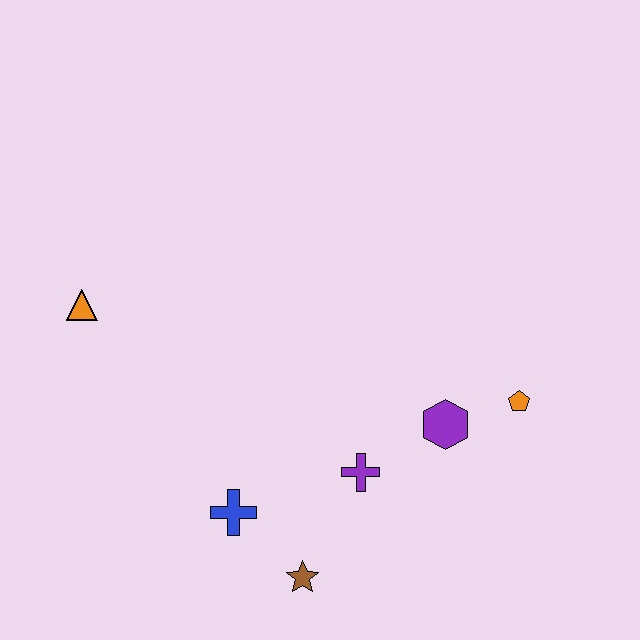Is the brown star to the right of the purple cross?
No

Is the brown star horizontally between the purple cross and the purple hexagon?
No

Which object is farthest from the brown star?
The orange triangle is farthest from the brown star.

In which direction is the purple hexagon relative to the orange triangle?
The purple hexagon is to the right of the orange triangle.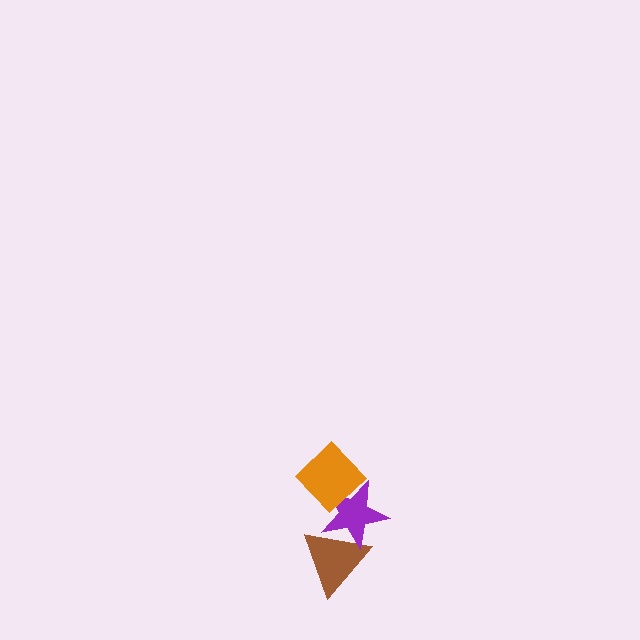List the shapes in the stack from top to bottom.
From top to bottom: the orange diamond, the purple star, the brown triangle.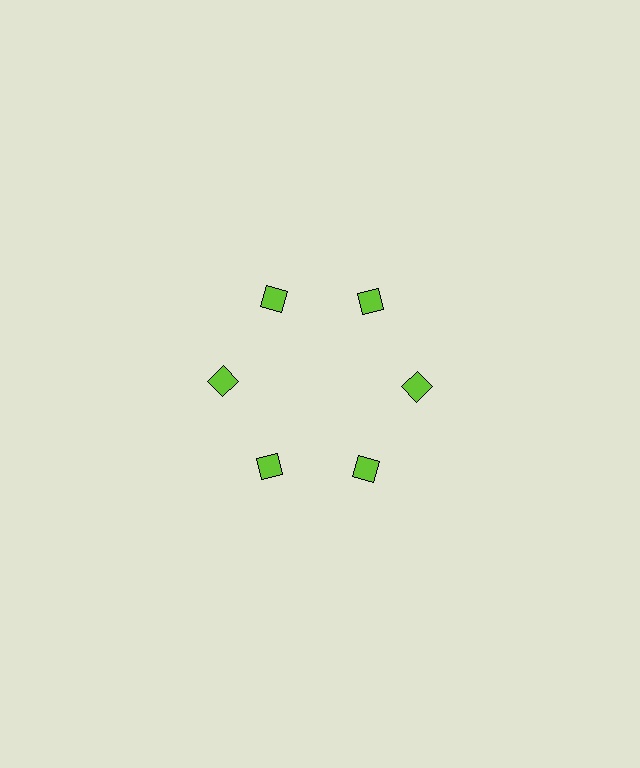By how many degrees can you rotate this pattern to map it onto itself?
The pattern maps onto itself every 60 degrees of rotation.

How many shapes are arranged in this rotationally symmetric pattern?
There are 6 shapes, arranged in 6 groups of 1.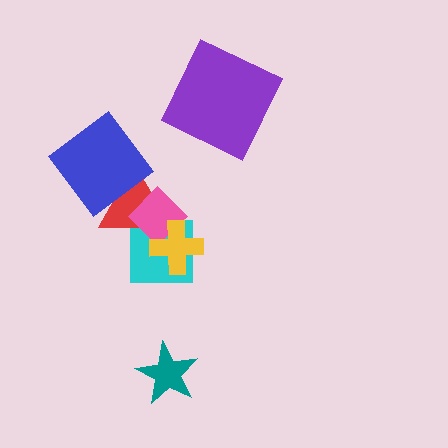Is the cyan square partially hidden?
Yes, it is partially covered by another shape.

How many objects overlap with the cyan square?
3 objects overlap with the cyan square.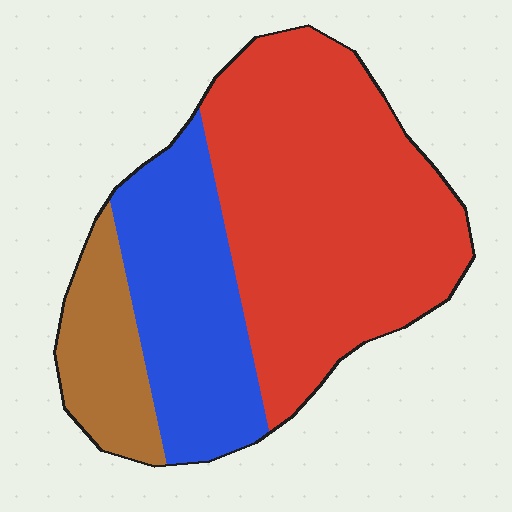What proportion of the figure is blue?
Blue covers about 30% of the figure.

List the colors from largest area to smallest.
From largest to smallest: red, blue, brown.